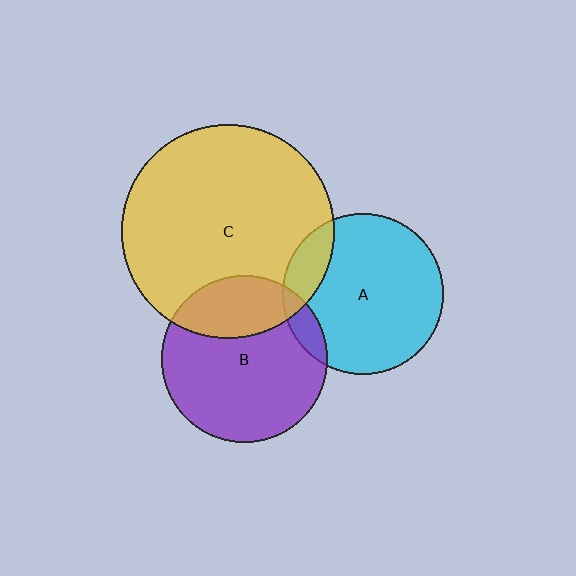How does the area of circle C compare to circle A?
Approximately 1.8 times.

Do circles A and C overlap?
Yes.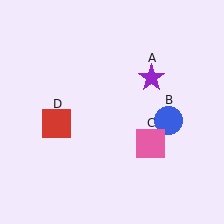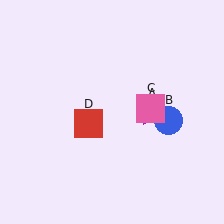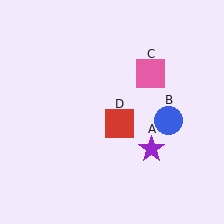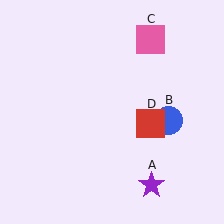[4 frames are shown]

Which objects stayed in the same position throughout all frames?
Blue circle (object B) remained stationary.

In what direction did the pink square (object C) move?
The pink square (object C) moved up.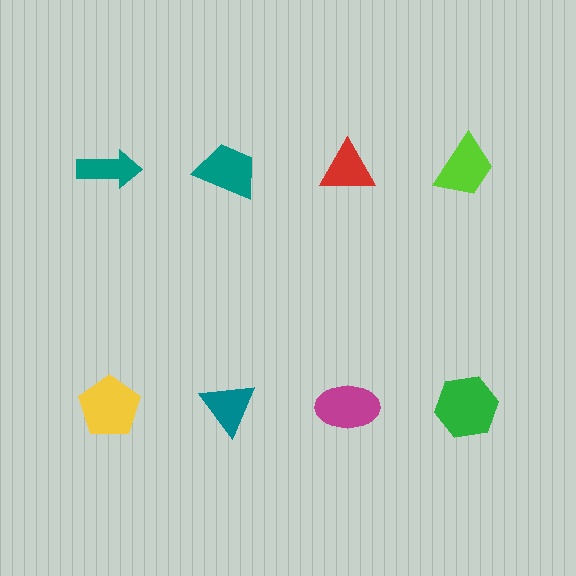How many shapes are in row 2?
4 shapes.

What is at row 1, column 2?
A teal trapezoid.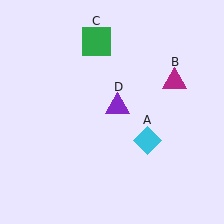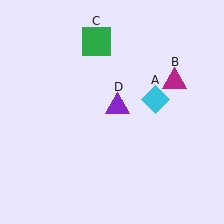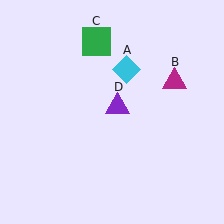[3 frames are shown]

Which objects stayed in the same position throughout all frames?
Magenta triangle (object B) and green square (object C) and purple triangle (object D) remained stationary.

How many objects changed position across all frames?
1 object changed position: cyan diamond (object A).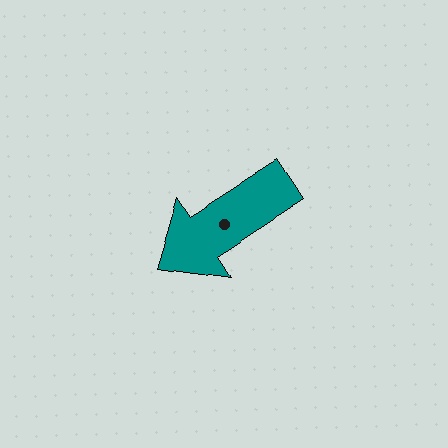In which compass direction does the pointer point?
Southwest.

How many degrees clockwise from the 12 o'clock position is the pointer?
Approximately 237 degrees.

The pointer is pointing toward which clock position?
Roughly 8 o'clock.